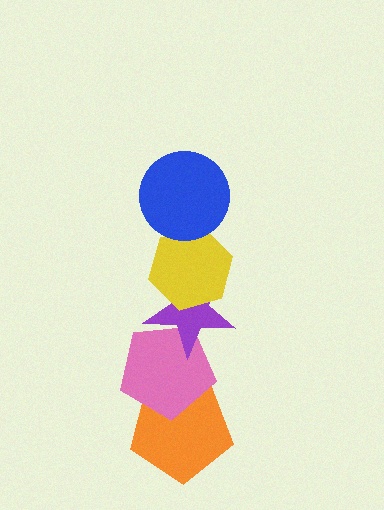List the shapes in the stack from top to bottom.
From top to bottom: the blue circle, the yellow hexagon, the purple star, the pink pentagon, the orange pentagon.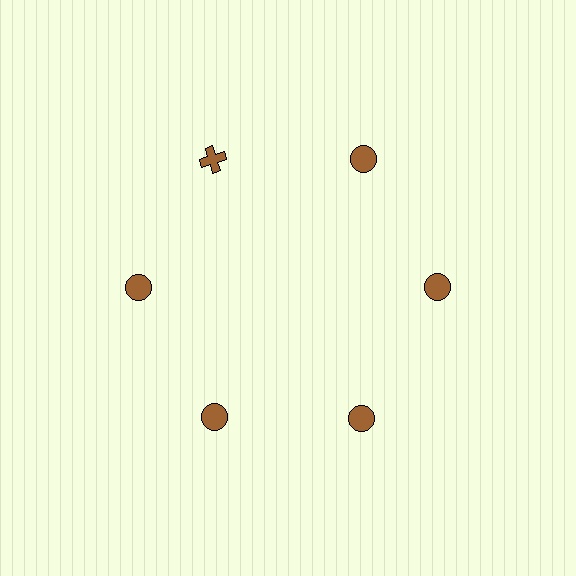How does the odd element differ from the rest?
It has a different shape: cross instead of circle.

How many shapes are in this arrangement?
There are 6 shapes arranged in a ring pattern.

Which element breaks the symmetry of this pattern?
The brown cross at roughly the 11 o'clock position breaks the symmetry. All other shapes are brown circles.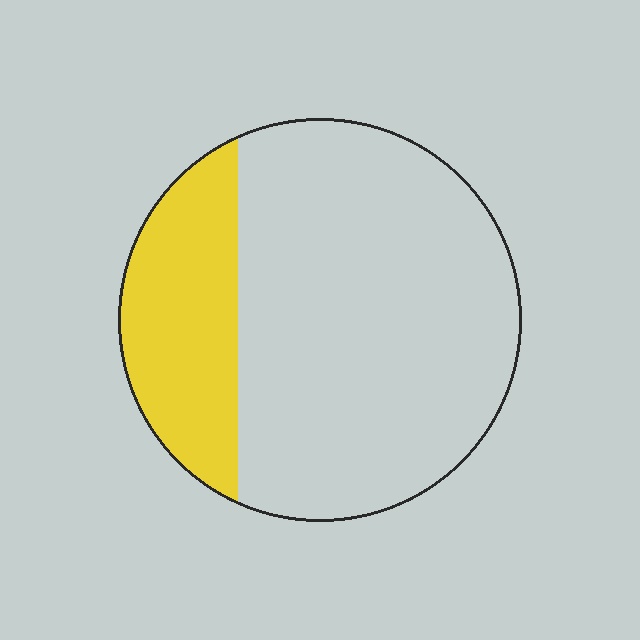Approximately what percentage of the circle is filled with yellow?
Approximately 25%.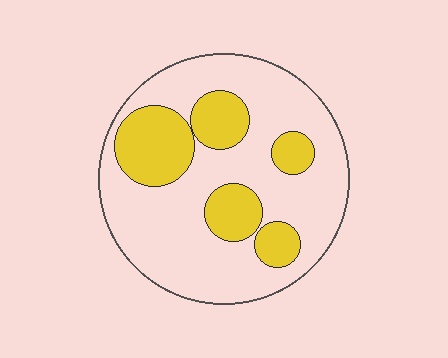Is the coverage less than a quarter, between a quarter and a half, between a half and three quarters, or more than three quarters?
Between a quarter and a half.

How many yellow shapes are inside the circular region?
5.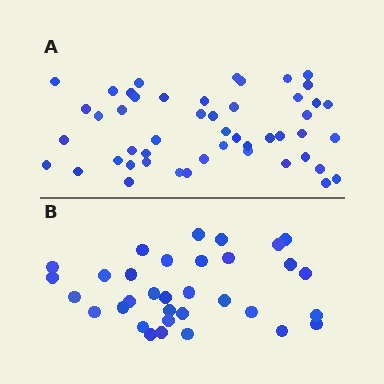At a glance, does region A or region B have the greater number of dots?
Region A (the top region) has more dots.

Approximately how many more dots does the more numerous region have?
Region A has approximately 15 more dots than region B.